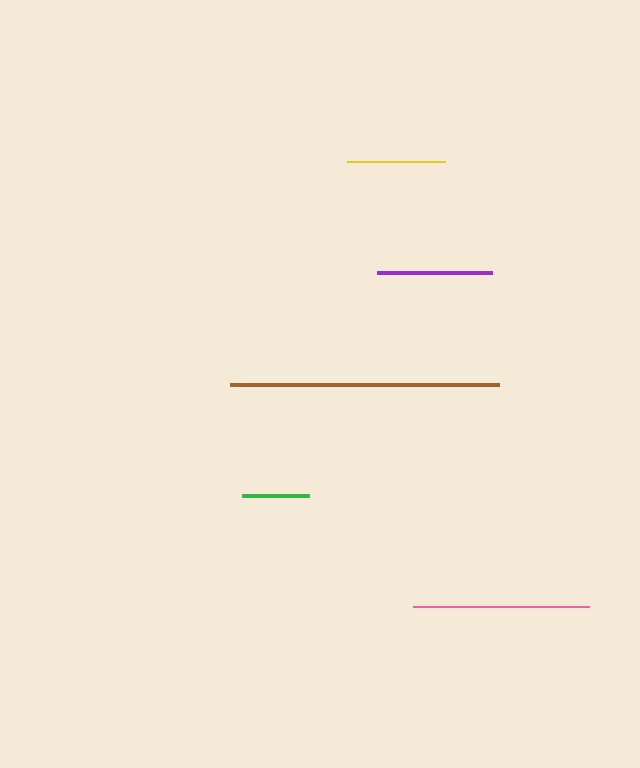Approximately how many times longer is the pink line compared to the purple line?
The pink line is approximately 1.5 times the length of the purple line.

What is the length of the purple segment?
The purple segment is approximately 115 pixels long.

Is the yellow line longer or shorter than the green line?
The yellow line is longer than the green line.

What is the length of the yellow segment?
The yellow segment is approximately 98 pixels long.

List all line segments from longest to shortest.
From longest to shortest: brown, pink, purple, yellow, green.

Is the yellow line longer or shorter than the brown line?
The brown line is longer than the yellow line.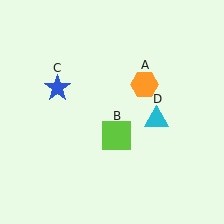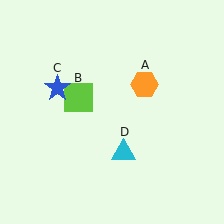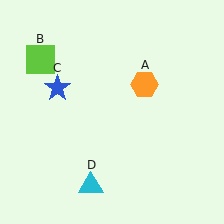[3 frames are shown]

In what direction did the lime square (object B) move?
The lime square (object B) moved up and to the left.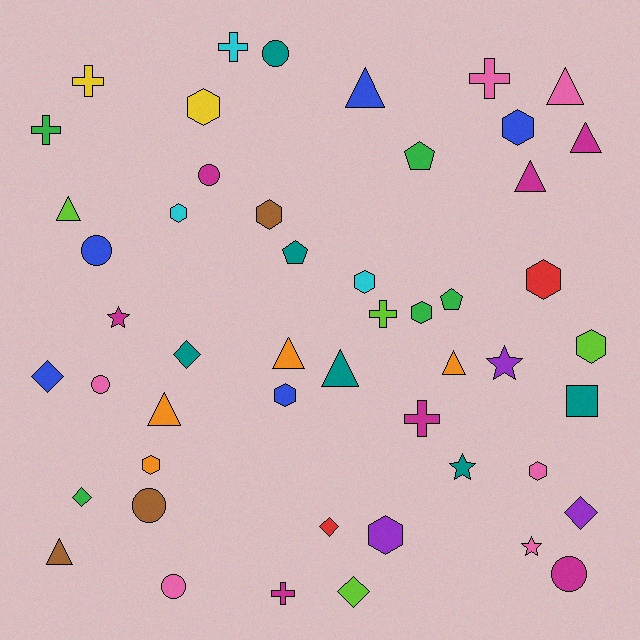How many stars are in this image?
There are 4 stars.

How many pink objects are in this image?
There are 6 pink objects.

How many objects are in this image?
There are 50 objects.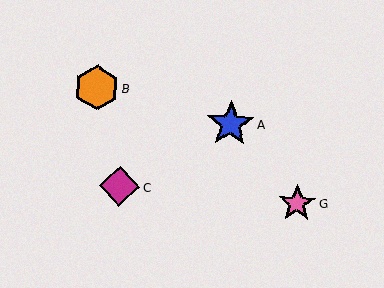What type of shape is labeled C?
Shape C is a magenta diamond.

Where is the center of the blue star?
The center of the blue star is at (231, 124).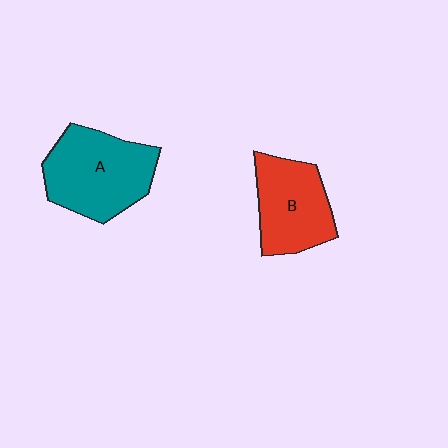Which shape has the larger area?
Shape A (teal).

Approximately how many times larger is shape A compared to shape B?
Approximately 1.3 times.